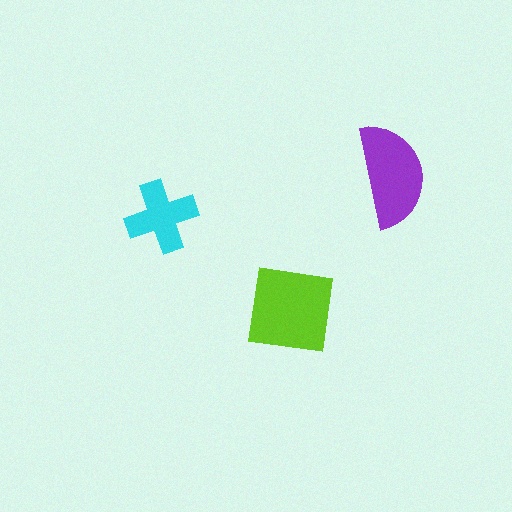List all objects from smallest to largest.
The cyan cross, the purple semicircle, the lime square.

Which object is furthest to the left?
The cyan cross is leftmost.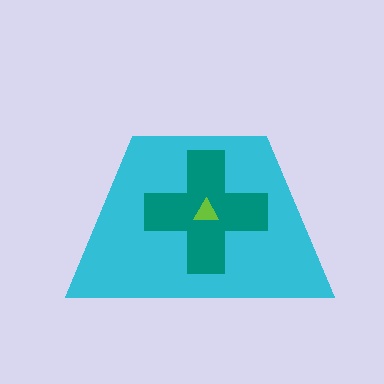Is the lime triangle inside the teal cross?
Yes.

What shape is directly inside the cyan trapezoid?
The teal cross.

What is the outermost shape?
The cyan trapezoid.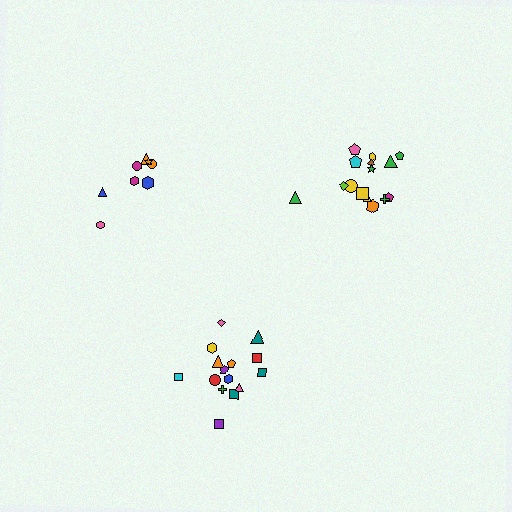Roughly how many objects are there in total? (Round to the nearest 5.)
Roughly 40 objects in total.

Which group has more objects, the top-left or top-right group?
The top-right group.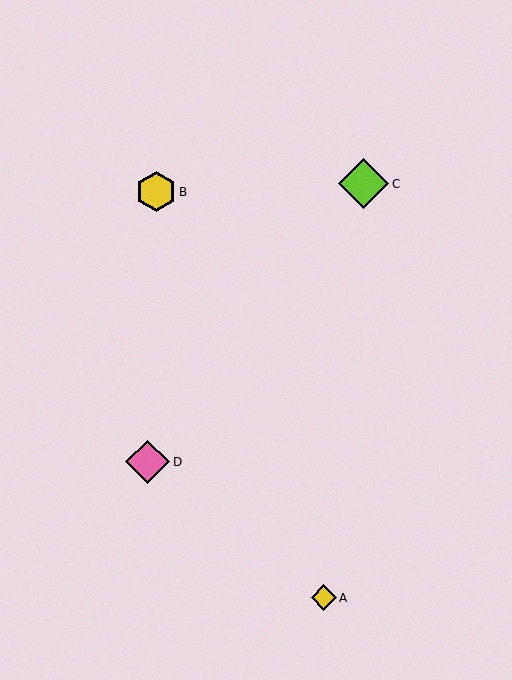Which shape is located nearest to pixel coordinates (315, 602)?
The yellow diamond (labeled A) at (324, 598) is nearest to that location.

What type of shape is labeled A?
Shape A is a yellow diamond.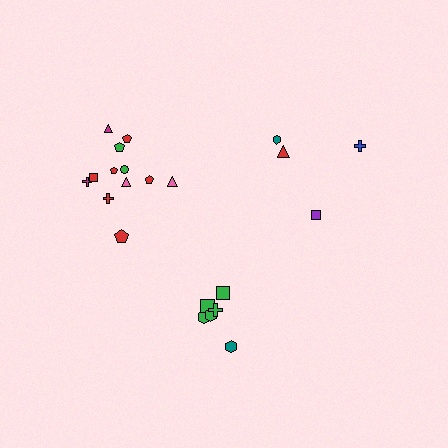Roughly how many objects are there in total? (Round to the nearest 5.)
Roughly 20 objects in total.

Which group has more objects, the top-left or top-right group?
The top-left group.